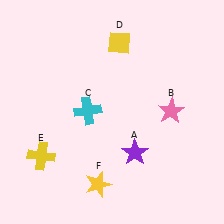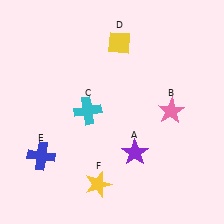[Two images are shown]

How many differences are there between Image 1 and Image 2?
There is 1 difference between the two images.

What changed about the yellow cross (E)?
In Image 1, E is yellow. In Image 2, it changed to blue.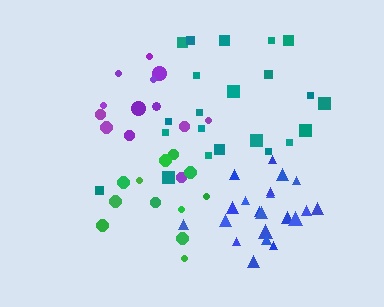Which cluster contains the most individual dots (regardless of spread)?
Teal (22).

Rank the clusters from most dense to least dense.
blue, purple, green, teal.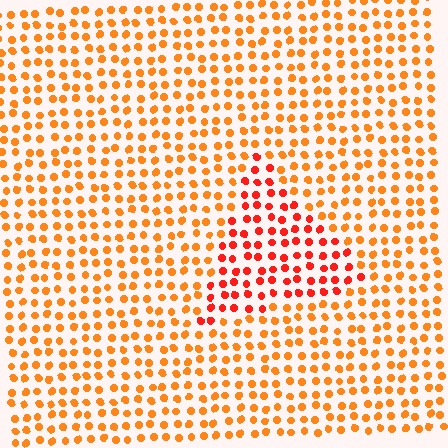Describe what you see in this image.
The image is filled with small orange elements in a uniform arrangement. A triangle-shaped region is visible where the elements are tinted to a slightly different hue, forming a subtle color boundary.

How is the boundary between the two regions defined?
The boundary is defined purely by a slight shift in hue (about 28 degrees). Spacing, size, and orientation are identical on both sides.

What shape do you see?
I see a triangle.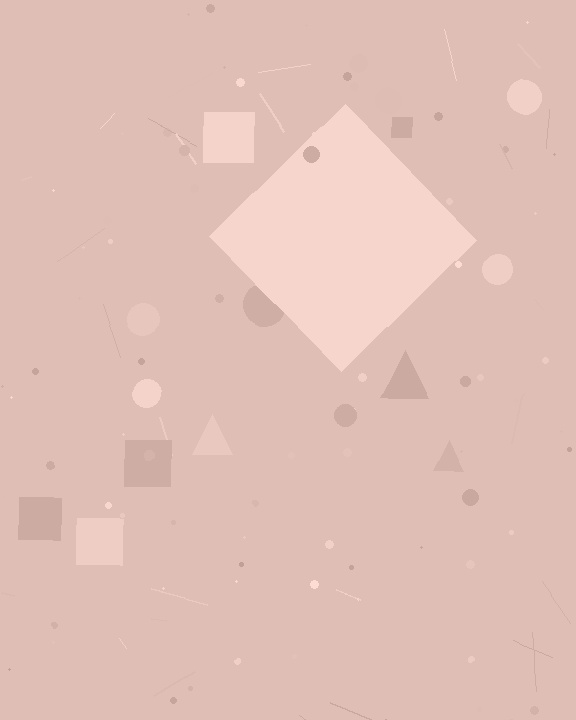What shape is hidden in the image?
A diamond is hidden in the image.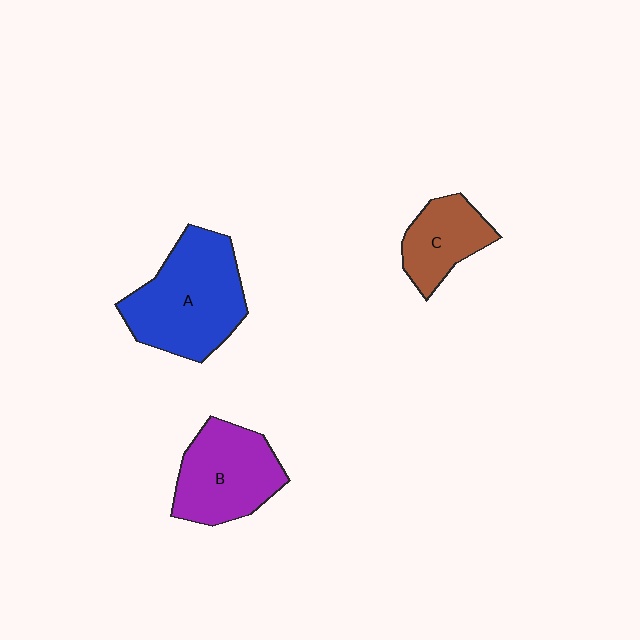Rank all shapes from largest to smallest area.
From largest to smallest: A (blue), B (purple), C (brown).